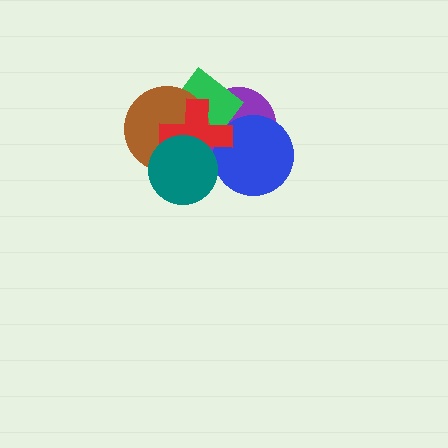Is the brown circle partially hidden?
Yes, it is partially covered by another shape.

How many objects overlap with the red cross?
5 objects overlap with the red cross.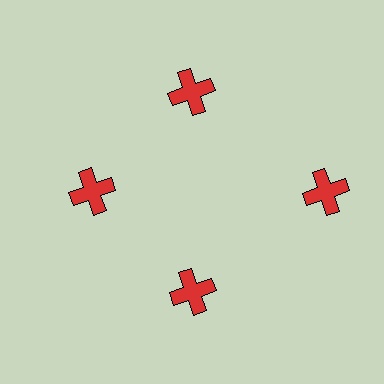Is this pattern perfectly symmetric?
No. The 4 red crosses are arranged in a ring, but one element near the 3 o'clock position is pushed outward from the center, breaking the 4-fold rotational symmetry.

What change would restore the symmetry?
The symmetry would be restored by moving it inward, back onto the ring so that all 4 crosses sit at equal angles and equal distance from the center.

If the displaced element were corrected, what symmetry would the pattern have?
It would have 4-fold rotational symmetry — the pattern would map onto itself every 90 degrees.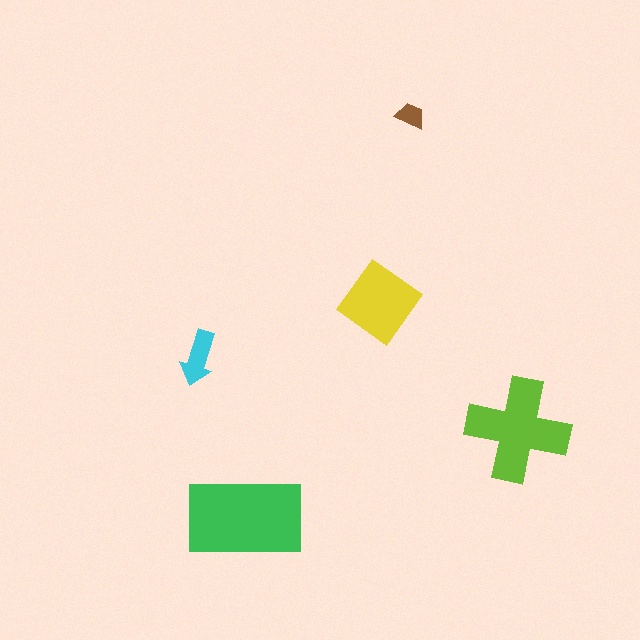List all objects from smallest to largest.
The brown trapezoid, the cyan arrow, the yellow diamond, the lime cross, the green rectangle.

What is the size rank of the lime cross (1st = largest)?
2nd.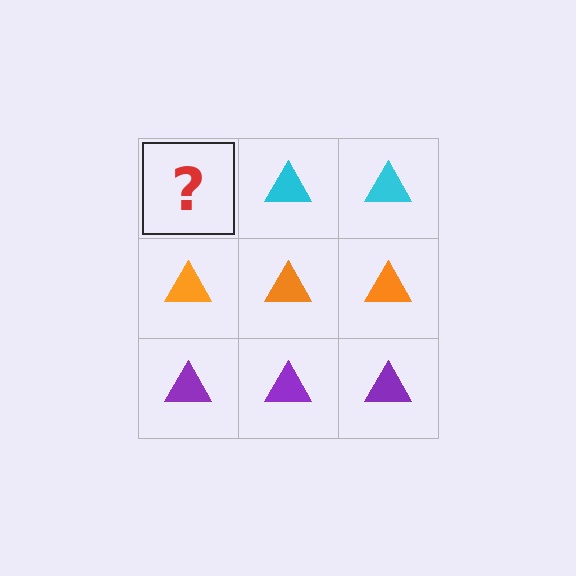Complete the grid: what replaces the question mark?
The question mark should be replaced with a cyan triangle.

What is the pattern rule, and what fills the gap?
The rule is that each row has a consistent color. The gap should be filled with a cyan triangle.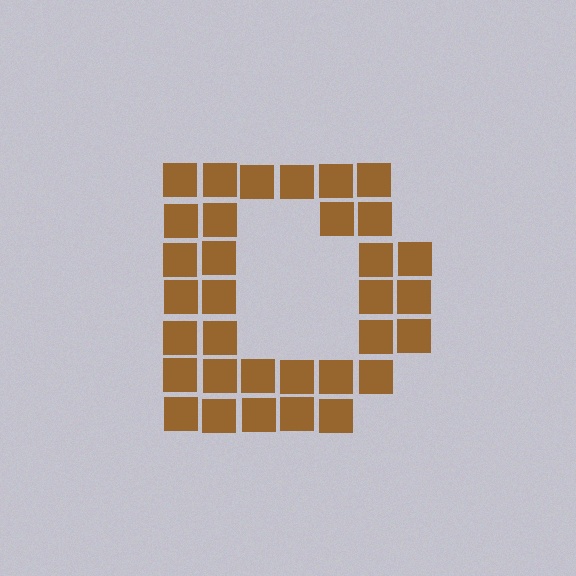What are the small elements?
The small elements are squares.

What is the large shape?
The large shape is the letter D.